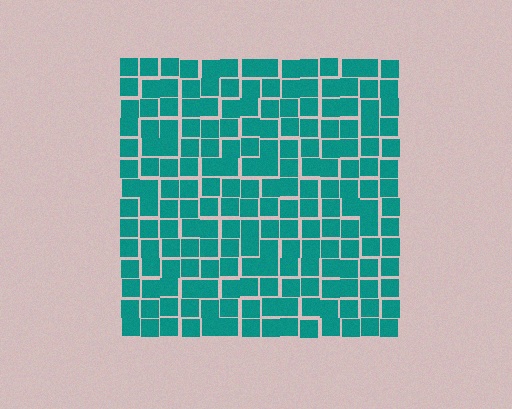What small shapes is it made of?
It is made of small squares.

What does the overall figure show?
The overall figure shows a square.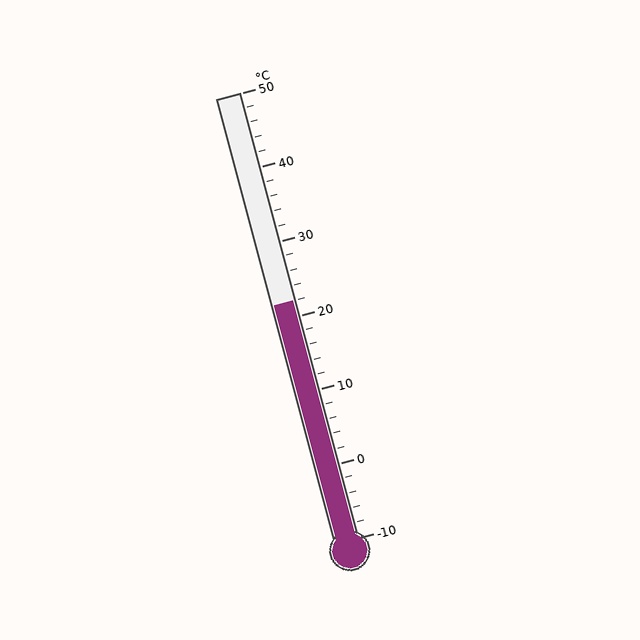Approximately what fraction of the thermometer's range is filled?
The thermometer is filled to approximately 55% of its range.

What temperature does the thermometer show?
The thermometer shows approximately 22°C.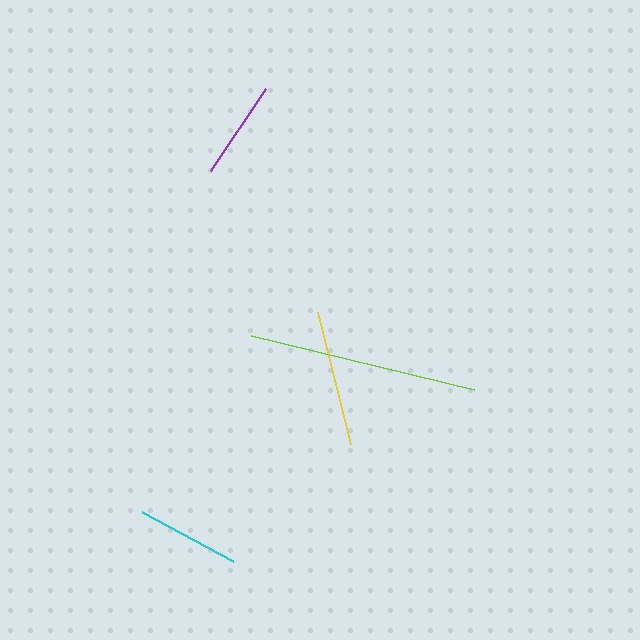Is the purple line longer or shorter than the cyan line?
The cyan line is longer than the purple line.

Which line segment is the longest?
The lime line is the longest at approximately 229 pixels.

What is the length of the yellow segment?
The yellow segment is approximately 136 pixels long.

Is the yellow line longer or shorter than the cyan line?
The yellow line is longer than the cyan line.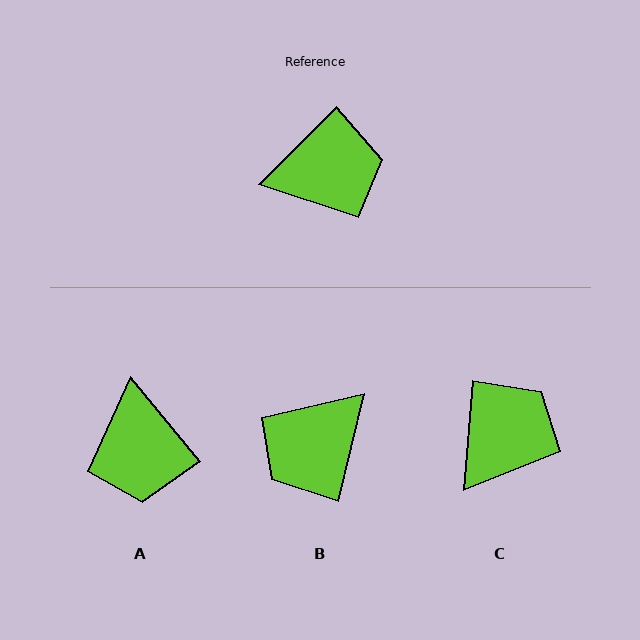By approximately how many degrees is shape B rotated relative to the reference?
Approximately 149 degrees clockwise.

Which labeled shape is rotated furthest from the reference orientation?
B, about 149 degrees away.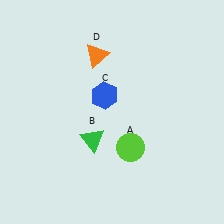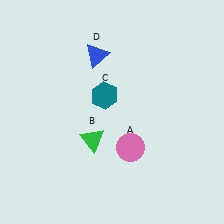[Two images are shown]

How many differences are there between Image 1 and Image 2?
There are 3 differences between the two images.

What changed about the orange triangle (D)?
In Image 1, D is orange. In Image 2, it changed to blue.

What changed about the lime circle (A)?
In Image 1, A is lime. In Image 2, it changed to pink.